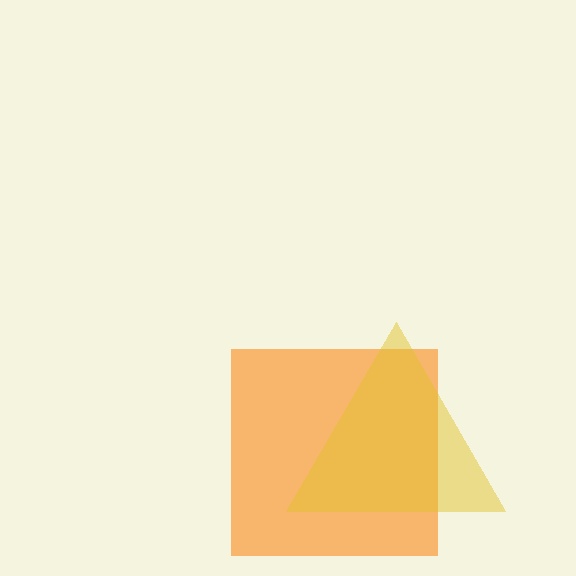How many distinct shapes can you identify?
There are 2 distinct shapes: an orange square, a yellow triangle.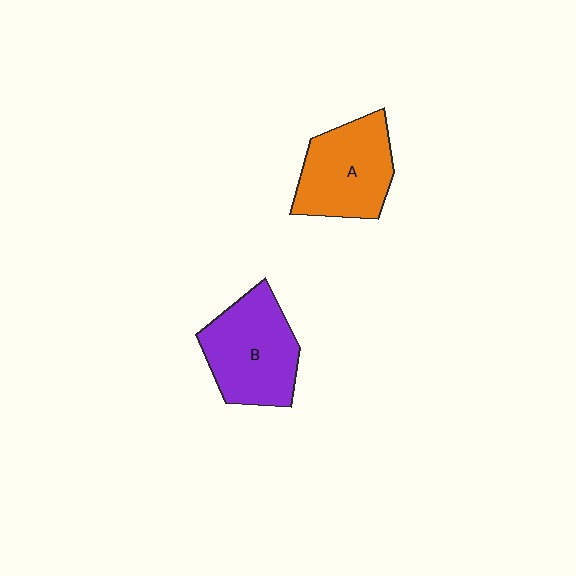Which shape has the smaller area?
Shape A (orange).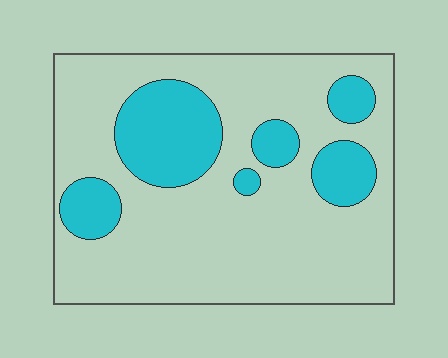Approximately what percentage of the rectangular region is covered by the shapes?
Approximately 25%.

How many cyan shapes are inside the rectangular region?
6.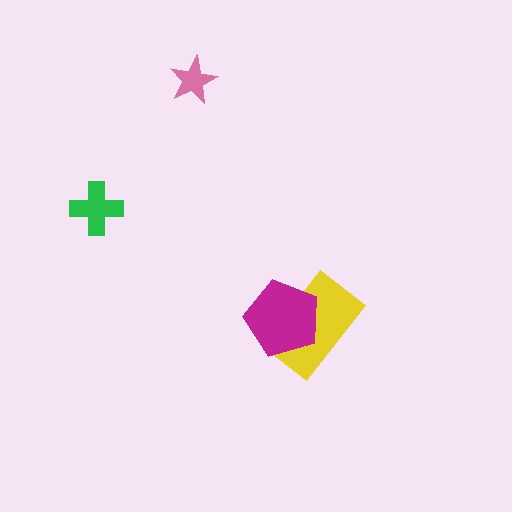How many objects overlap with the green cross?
0 objects overlap with the green cross.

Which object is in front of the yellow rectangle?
The magenta pentagon is in front of the yellow rectangle.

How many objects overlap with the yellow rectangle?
1 object overlaps with the yellow rectangle.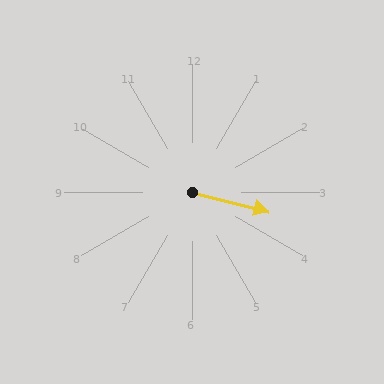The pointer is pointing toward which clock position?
Roughly 3 o'clock.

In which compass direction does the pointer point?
East.